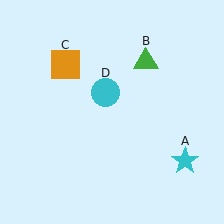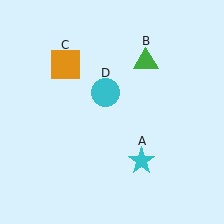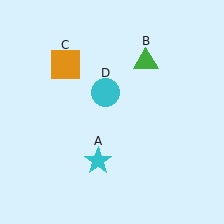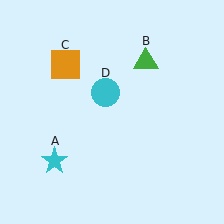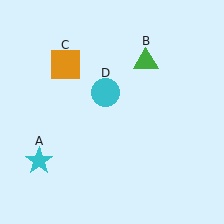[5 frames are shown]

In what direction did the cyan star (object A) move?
The cyan star (object A) moved left.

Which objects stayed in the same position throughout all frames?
Green triangle (object B) and orange square (object C) and cyan circle (object D) remained stationary.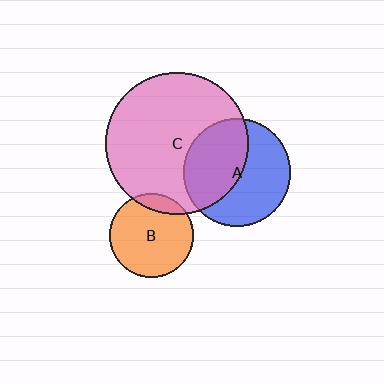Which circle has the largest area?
Circle C (pink).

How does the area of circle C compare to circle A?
Approximately 1.7 times.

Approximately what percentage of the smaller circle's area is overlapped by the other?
Approximately 45%.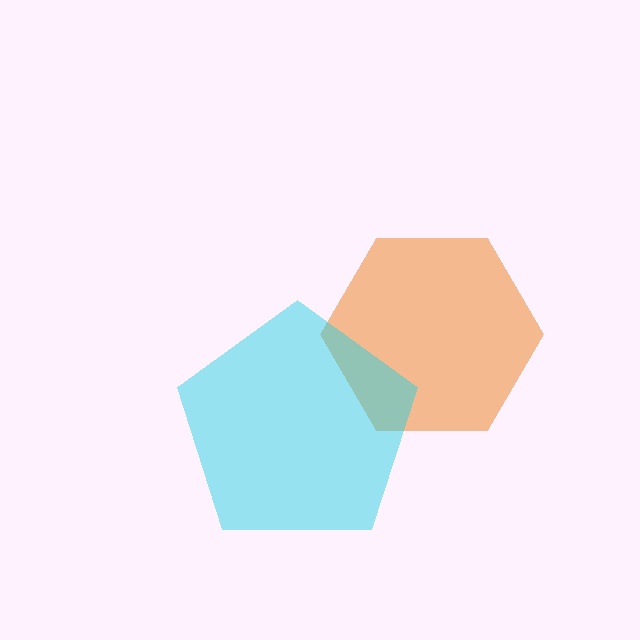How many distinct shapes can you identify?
There are 2 distinct shapes: an orange hexagon, a cyan pentagon.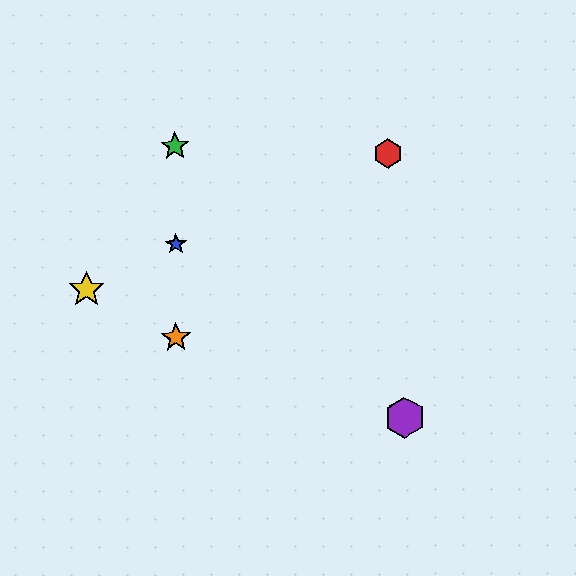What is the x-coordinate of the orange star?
The orange star is at x≈176.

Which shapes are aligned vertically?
The blue star, the green star, the orange star are aligned vertically.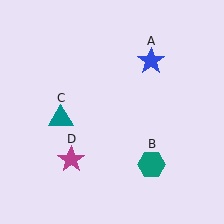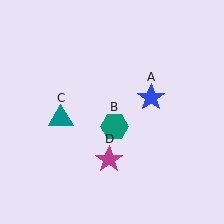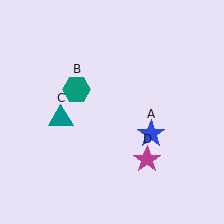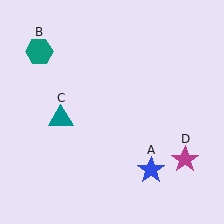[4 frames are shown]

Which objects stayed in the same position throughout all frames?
Teal triangle (object C) remained stationary.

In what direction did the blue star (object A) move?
The blue star (object A) moved down.